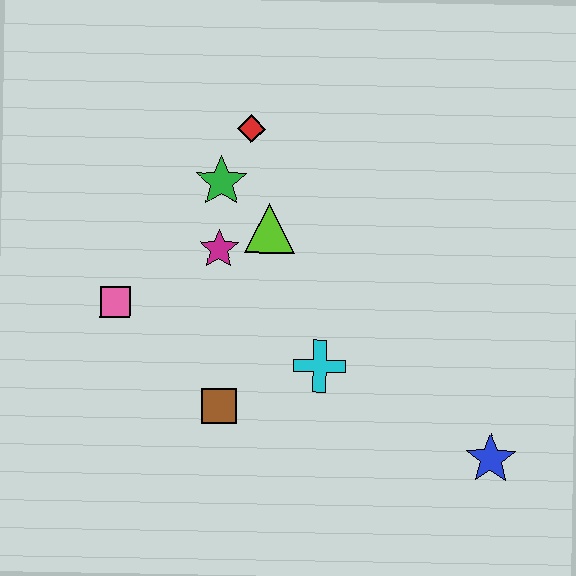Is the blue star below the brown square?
Yes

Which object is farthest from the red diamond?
The blue star is farthest from the red diamond.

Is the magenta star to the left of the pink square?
No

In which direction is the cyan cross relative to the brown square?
The cyan cross is to the right of the brown square.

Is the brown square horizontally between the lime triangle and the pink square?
Yes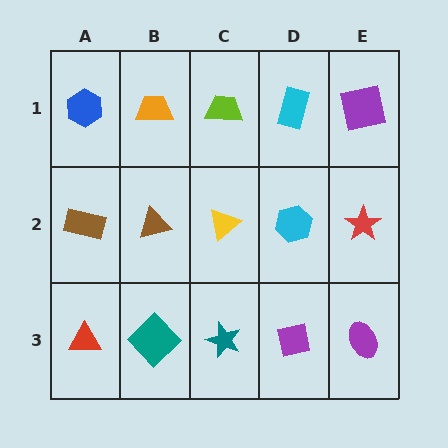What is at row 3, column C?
A teal star.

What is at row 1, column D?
A cyan rectangle.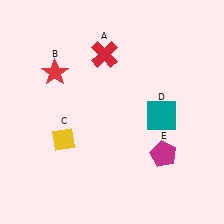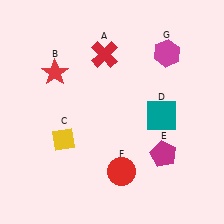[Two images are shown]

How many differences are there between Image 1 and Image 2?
There are 2 differences between the two images.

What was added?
A red circle (F), a magenta hexagon (G) were added in Image 2.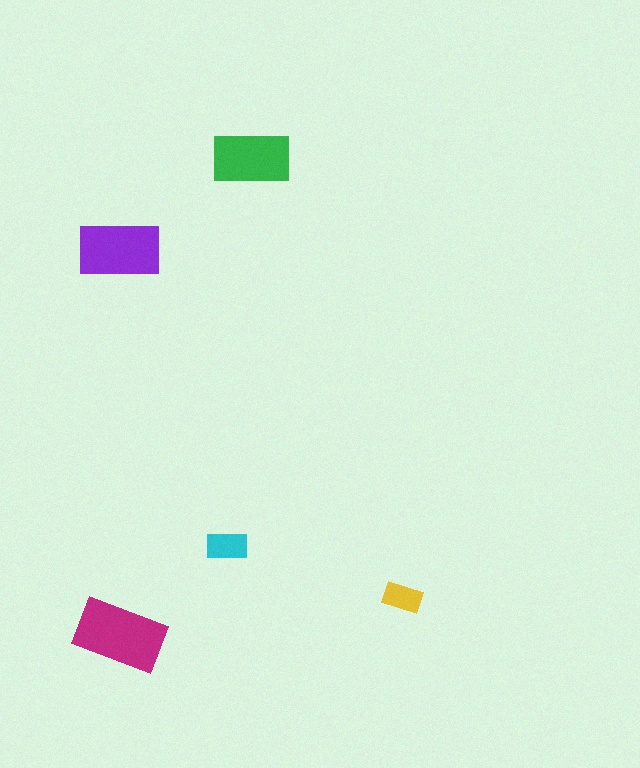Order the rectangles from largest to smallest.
the magenta one, the purple one, the green one, the cyan one, the yellow one.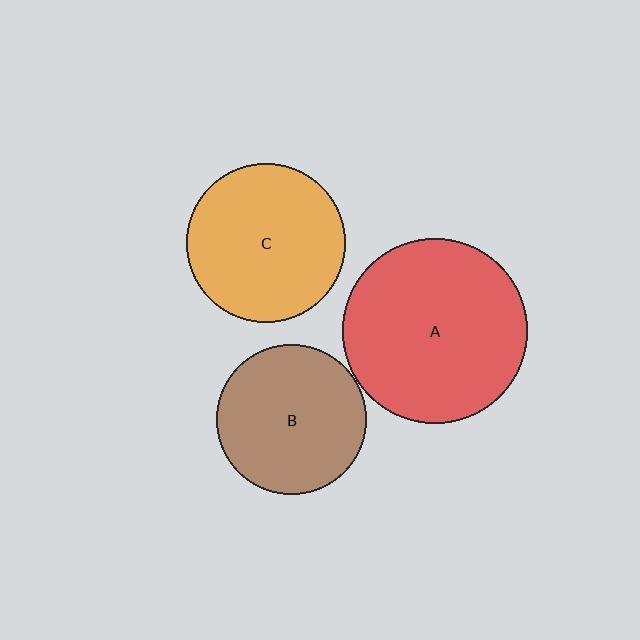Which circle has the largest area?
Circle A (red).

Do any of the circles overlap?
No, none of the circles overlap.